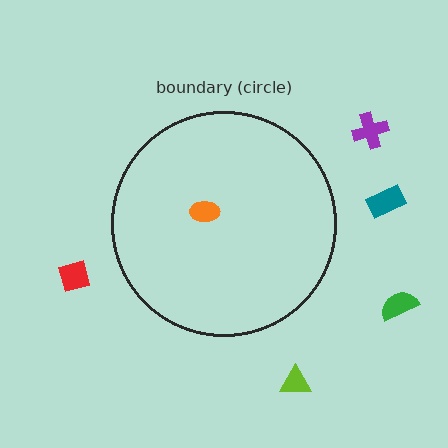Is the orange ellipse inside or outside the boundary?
Inside.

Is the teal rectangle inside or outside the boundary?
Outside.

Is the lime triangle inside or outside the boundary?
Outside.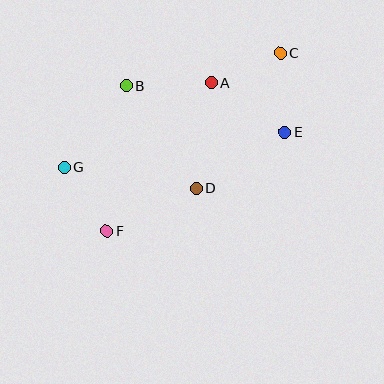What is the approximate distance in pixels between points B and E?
The distance between B and E is approximately 166 pixels.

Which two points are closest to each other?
Points A and C are closest to each other.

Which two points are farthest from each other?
Points C and F are farthest from each other.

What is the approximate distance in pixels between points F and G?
The distance between F and G is approximately 76 pixels.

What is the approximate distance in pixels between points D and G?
The distance between D and G is approximately 133 pixels.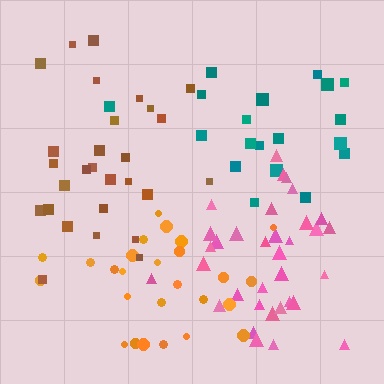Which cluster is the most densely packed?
Pink.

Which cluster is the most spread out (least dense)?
Teal.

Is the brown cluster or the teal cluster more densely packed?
Brown.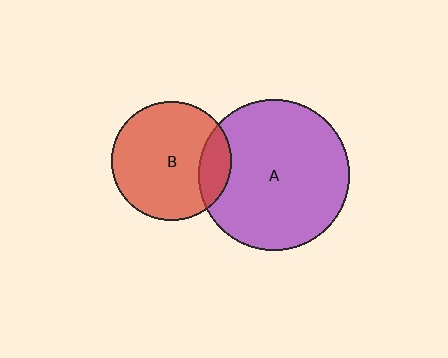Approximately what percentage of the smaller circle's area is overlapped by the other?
Approximately 15%.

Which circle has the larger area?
Circle A (purple).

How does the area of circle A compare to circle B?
Approximately 1.6 times.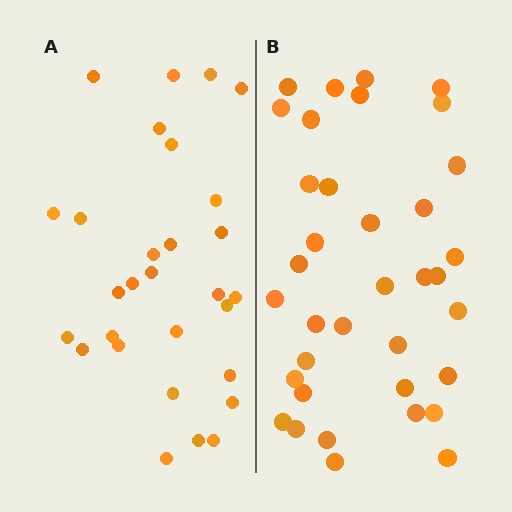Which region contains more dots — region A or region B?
Region B (the right region) has more dots.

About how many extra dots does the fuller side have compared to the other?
Region B has roughly 8 or so more dots than region A.